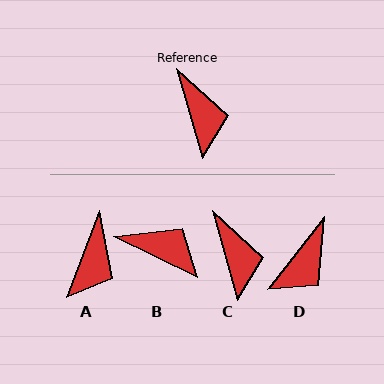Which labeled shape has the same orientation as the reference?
C.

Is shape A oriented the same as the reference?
No, it is off by about 37 degrees.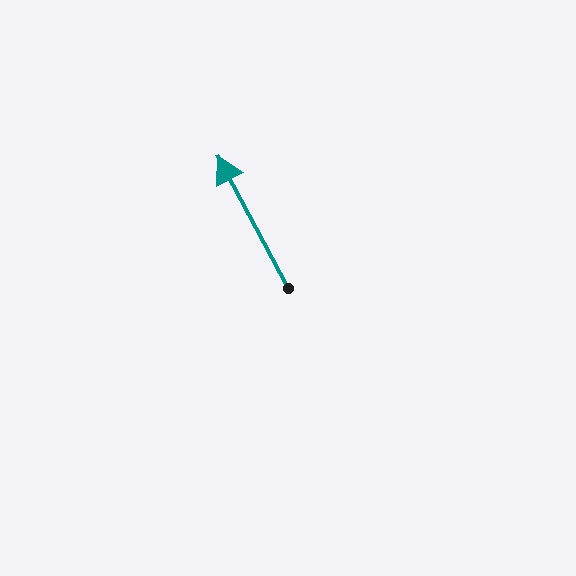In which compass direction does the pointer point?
Northwest.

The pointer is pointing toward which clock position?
Roughly 11 o'clock.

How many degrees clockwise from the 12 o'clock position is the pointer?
Approximately 332 degrees.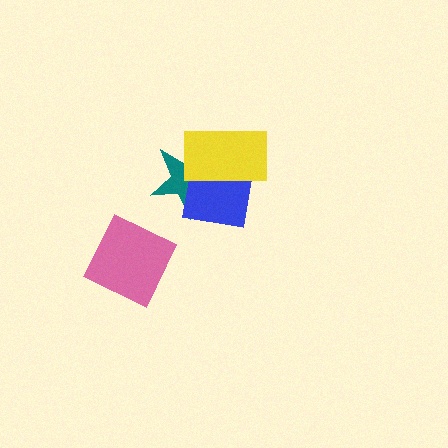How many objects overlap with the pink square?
0 objects overlap with the pink square.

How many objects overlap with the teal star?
2 objects overlap with the teal star.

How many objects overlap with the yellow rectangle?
2 objects overlap with the yellow rectangle.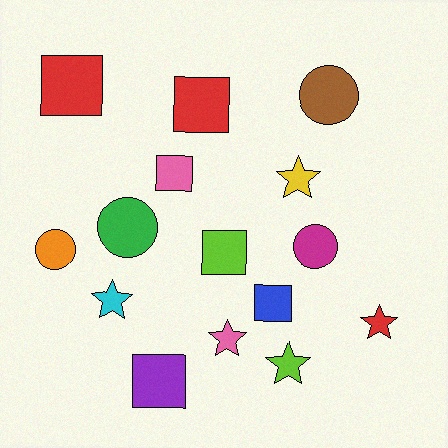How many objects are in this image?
There are 15 objects.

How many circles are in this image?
There are 4 circles.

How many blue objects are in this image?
There is 1 blue object.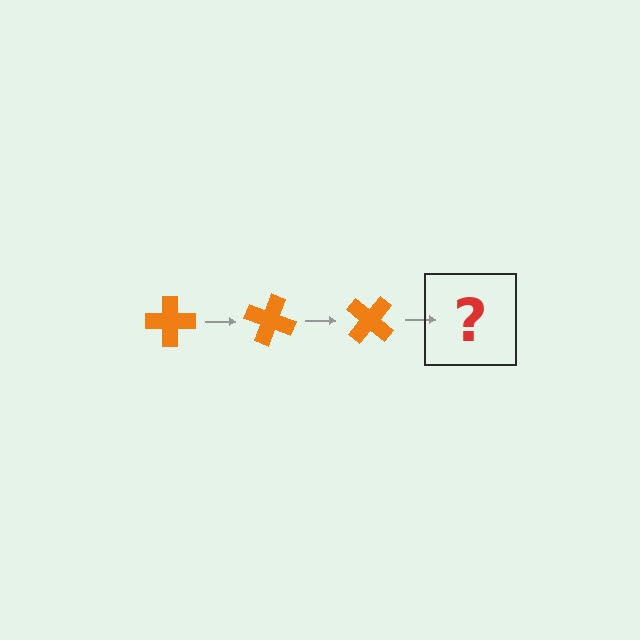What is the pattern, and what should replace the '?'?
The pattern is that the cross rotates 20 degrees each step. The '?' should be an orange cross rotated 60 degrees.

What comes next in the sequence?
The next element should be an orange cross rotated 60 degrees.